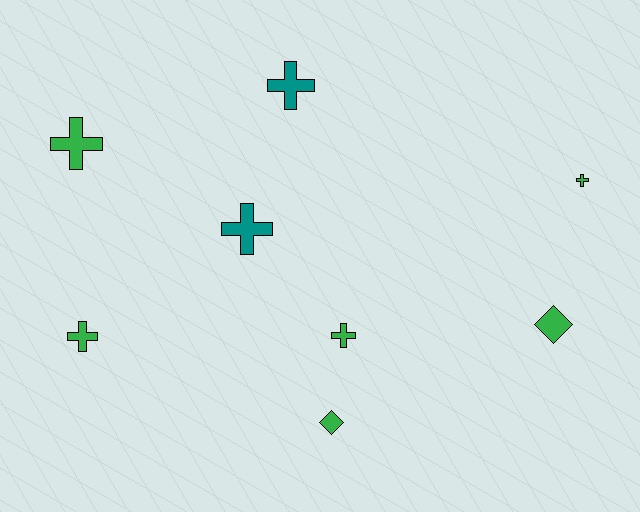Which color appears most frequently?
Green, with 6 objects.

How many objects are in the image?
There are 8 objects.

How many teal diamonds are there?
There are no teal diamonds.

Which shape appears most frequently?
Cross, with 6 objects.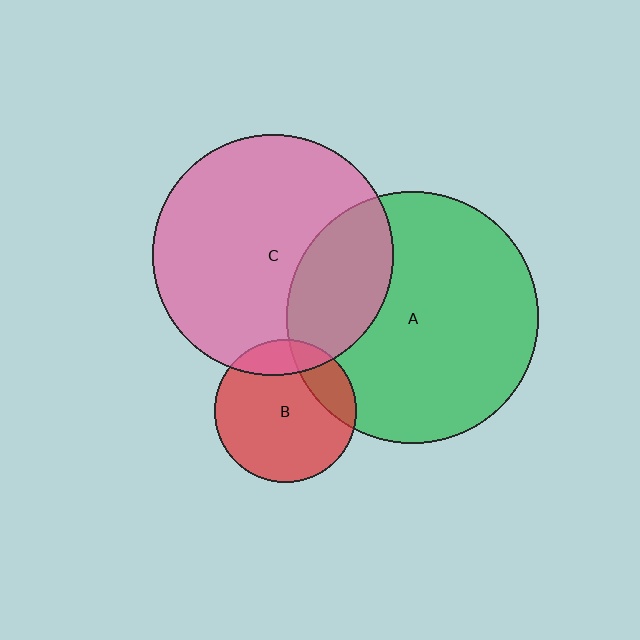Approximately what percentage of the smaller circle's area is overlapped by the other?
Approximately 30%.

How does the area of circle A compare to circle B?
Approximately 3.1 times.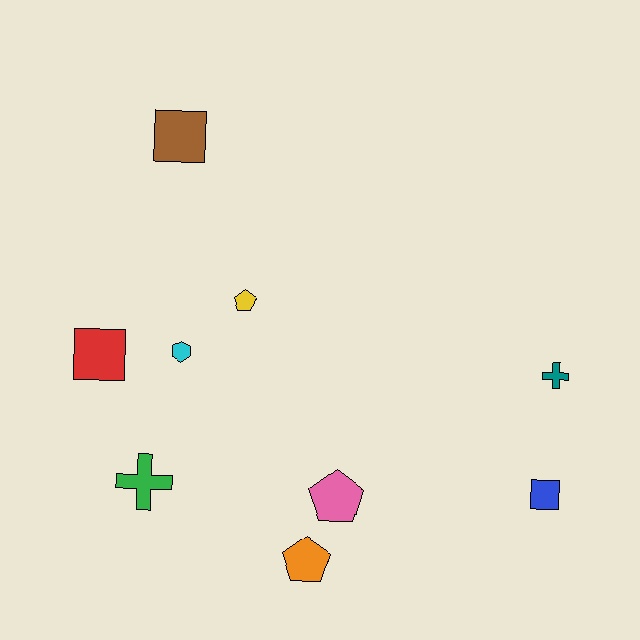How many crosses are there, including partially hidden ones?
There are 2 crosses.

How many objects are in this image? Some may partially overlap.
There are 9 objects.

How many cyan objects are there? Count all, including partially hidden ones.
There is 1 cyan object.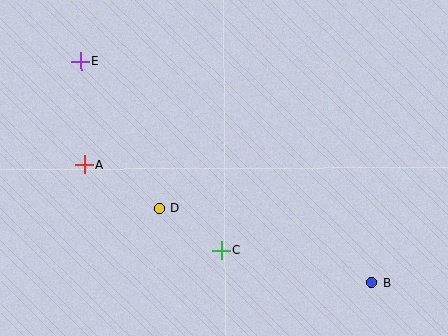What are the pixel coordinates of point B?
Point B is at (371, 283).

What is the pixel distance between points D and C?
The distance between D and C is 75 pixels.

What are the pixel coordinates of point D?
Point D is at (159, 208).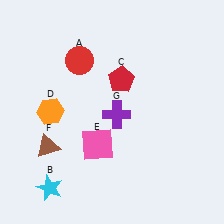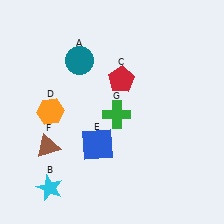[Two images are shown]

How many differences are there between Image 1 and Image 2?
There are 3 differences between the two images.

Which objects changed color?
A changed from red to teal. E changed from pink to blue. G changed from purple to green.